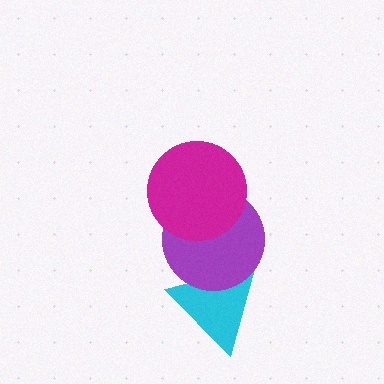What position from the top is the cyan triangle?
The cyan triangle is 3rd from the top.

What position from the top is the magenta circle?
The magenta circle is 1st from the top.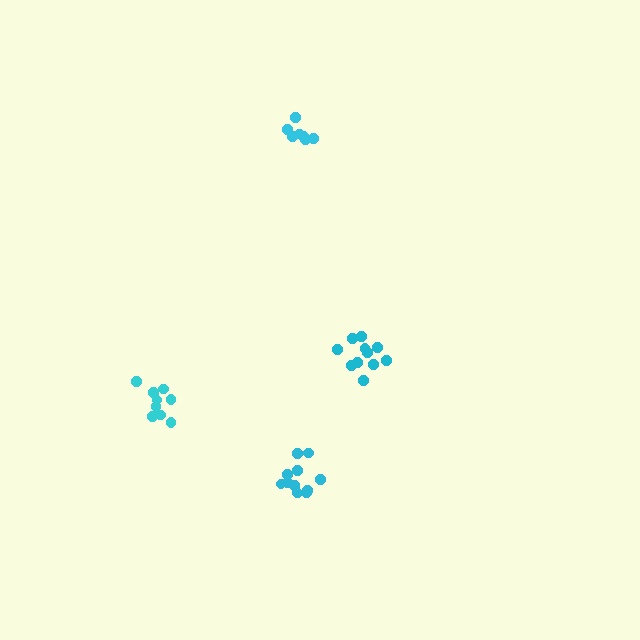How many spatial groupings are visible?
There are 4 spatial groupings.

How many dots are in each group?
Group 1: 7 dots, Group 2: 11 dots, Group 3: 9 dots, Group 4: 11 dots (38 total).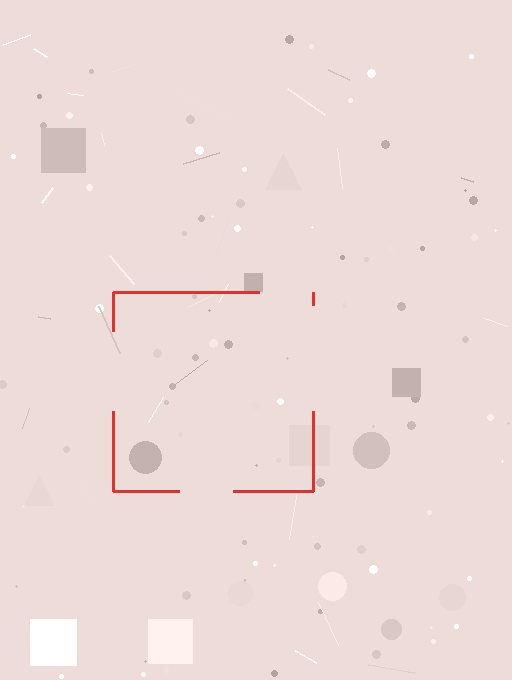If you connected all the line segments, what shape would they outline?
They would outline a square.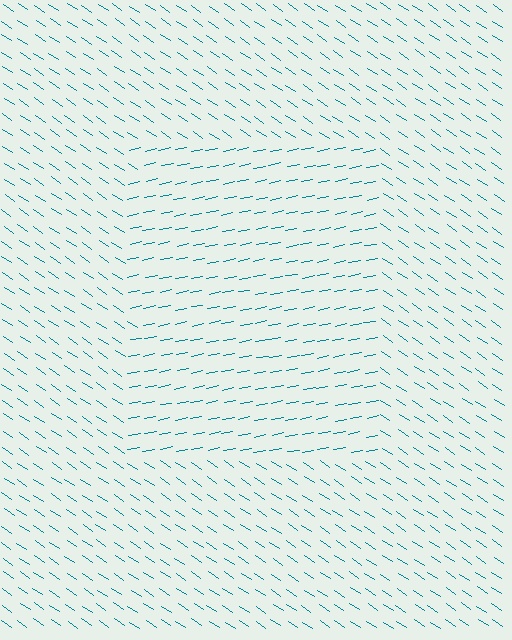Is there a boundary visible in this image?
Yes, there is a texture boundary formed by a change in line orientation.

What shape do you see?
I see a rectangle.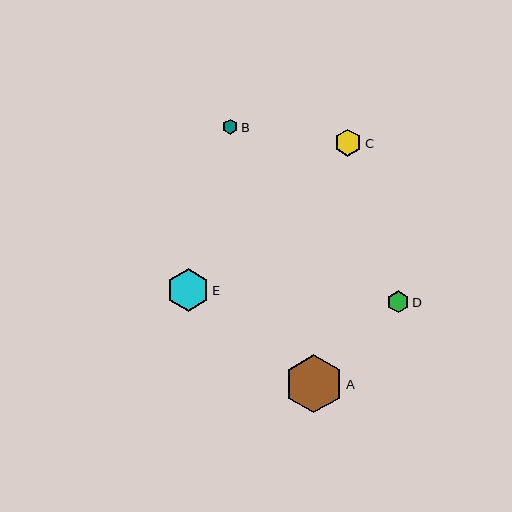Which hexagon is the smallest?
Hexagon B is the smallest with a size of approximately 15 pixels.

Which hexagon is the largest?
Hexagon A is the largest with a size of approximately 58 pixels.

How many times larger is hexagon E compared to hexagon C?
Hexagon E is approximately 1.6 times the size of hexagon C.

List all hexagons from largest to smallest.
From largest to smallest: A, E, C, D, B.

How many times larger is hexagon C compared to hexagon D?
Hexagon C is approximately 1.2 times the size of hexagon D.